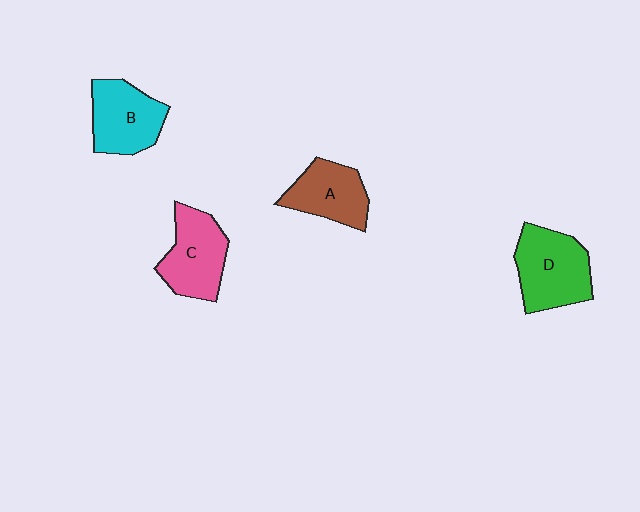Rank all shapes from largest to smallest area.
From largest to smallest: D (green), C (pink), B (cyan), A (brown).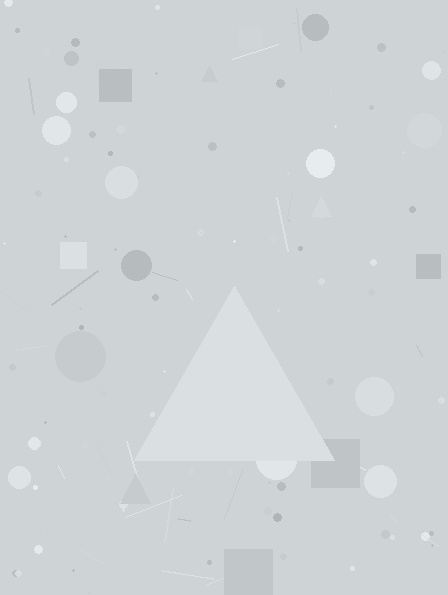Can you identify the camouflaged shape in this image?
The camouflaged shape is a triangle.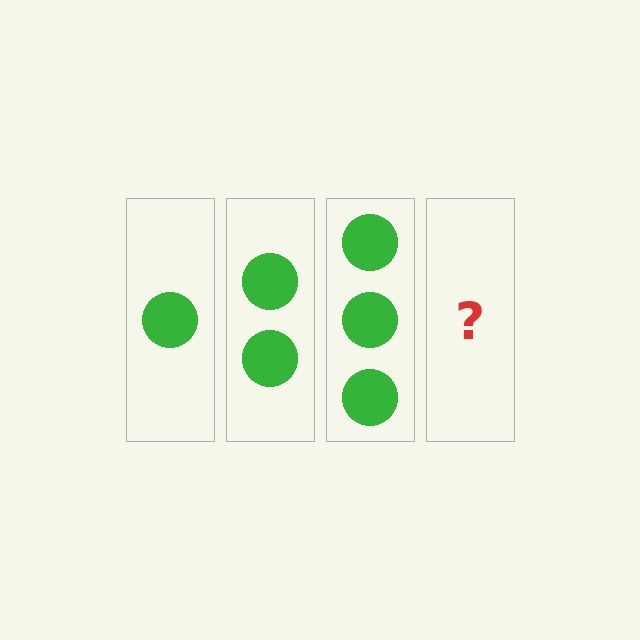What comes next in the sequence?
The next element should be 4 circles.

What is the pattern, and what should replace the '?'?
The pattern is that each step adds one more circle. The '?' should be 4 circles.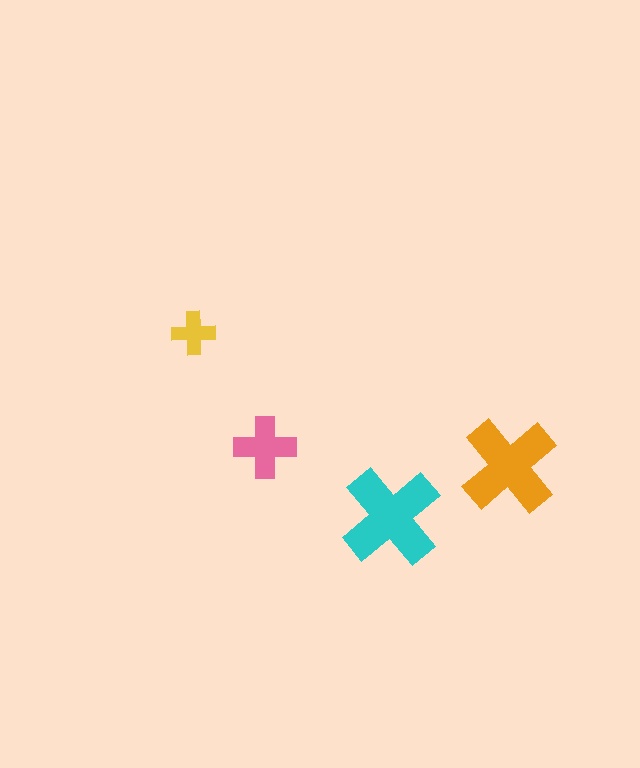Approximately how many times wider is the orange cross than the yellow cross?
About 2 times wider.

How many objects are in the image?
There are 4 objects in the image.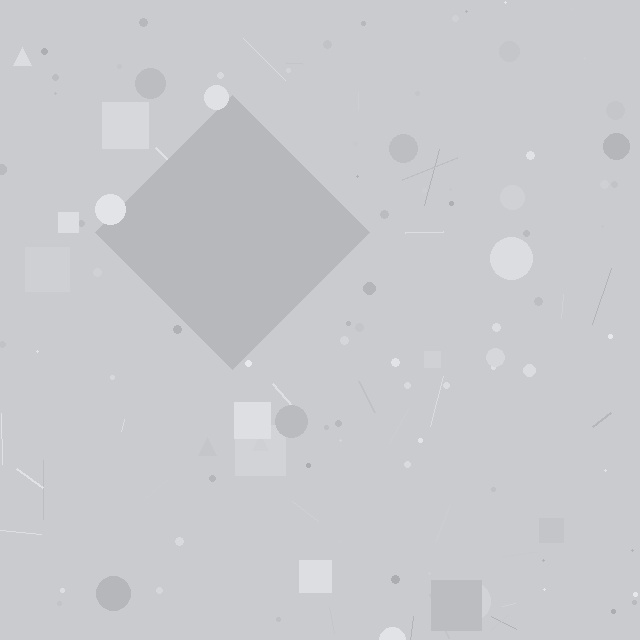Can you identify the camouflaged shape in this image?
The camouflaged shape is a diamond.